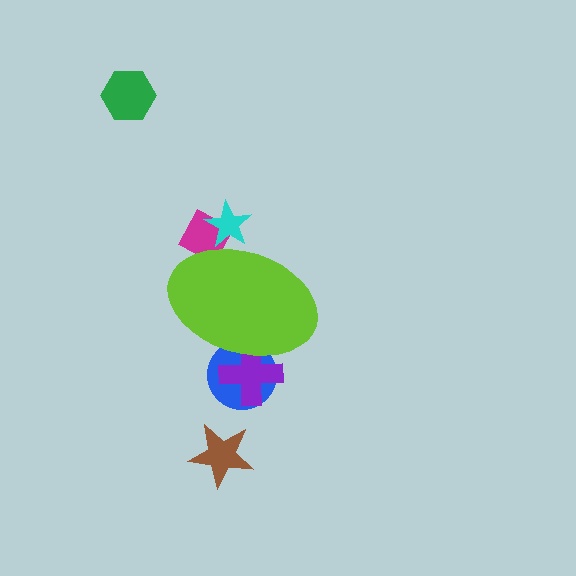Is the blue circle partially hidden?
Yes, the blue circle is partially hidden behind the lime ellipse.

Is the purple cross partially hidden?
Yes, the purple cross is partially hidden behind the lime ellipse.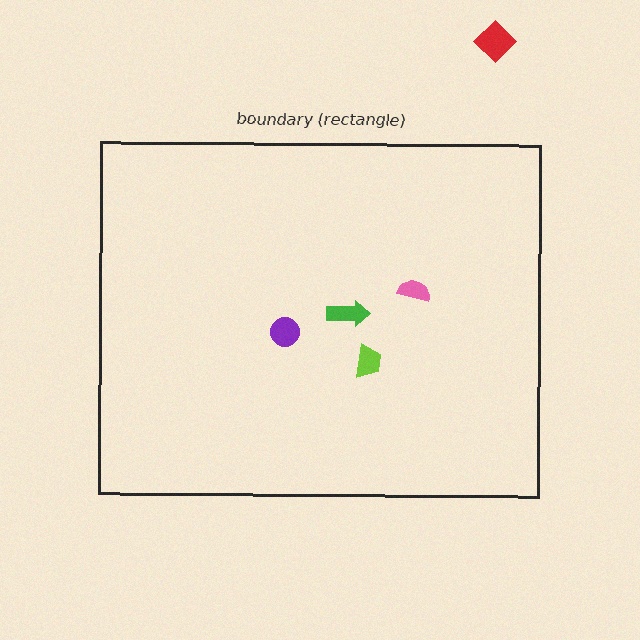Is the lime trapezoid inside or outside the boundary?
Inside.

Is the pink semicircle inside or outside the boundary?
Inside.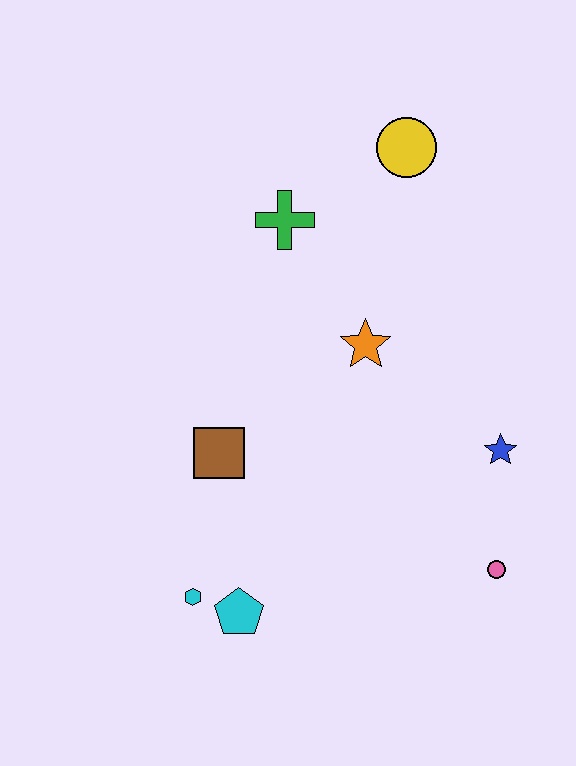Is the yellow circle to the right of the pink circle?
No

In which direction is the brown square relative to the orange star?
The brown square is to the left of the orange star.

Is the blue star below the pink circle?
No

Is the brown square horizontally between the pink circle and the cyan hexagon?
Yes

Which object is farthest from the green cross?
The pink circle is farthest from the green cross.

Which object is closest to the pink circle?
The blue star is closest to the pink circle.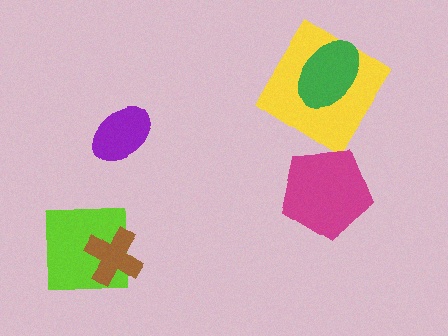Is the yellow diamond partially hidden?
Yes, it is partially covered by another shape.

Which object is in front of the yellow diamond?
The green ellipse is in front of the yellow diamond.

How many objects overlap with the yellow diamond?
1 object overlaps with the yellow diamond.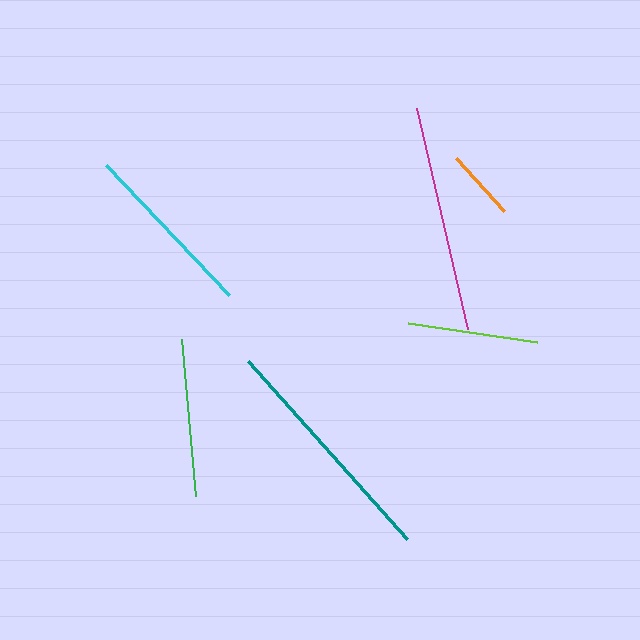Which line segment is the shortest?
The orange line is the shortest at approximately 72 pixels.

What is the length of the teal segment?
The teal segment is approximately 240 pixels long.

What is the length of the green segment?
The green segment is approximately 157 pixels long.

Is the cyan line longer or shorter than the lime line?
The cyan line is longer than the lime line.